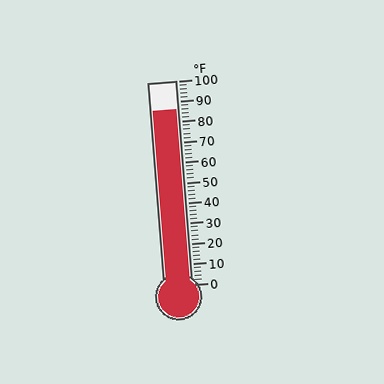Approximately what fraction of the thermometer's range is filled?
The thermometer is filled to approximately 85% of its range.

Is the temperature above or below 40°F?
The temperature is above 40°F.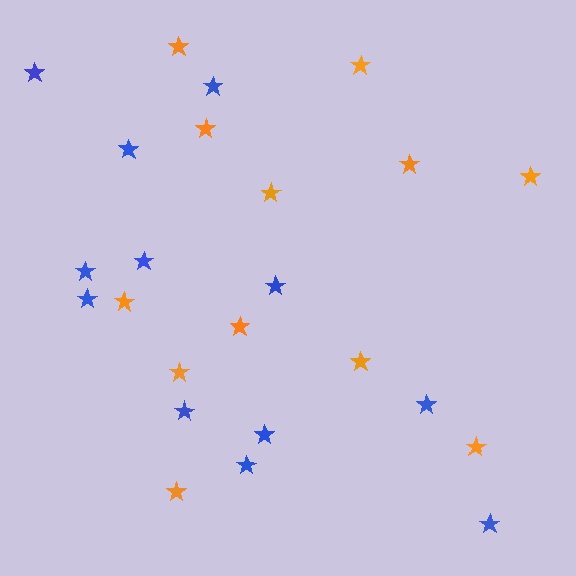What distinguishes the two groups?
There are 2 groups: one group of blue stars (12) and one group of orange stars (12).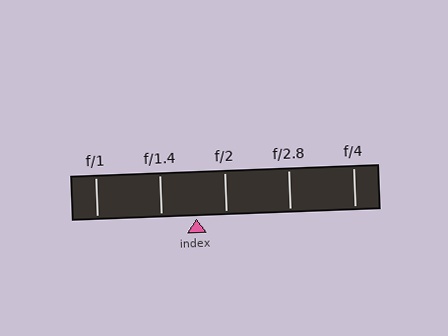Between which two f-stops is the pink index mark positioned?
The index mark is between f/1.4 and f/2.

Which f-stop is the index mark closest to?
The index mark is closest to f/2.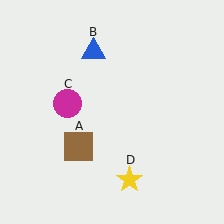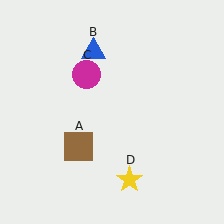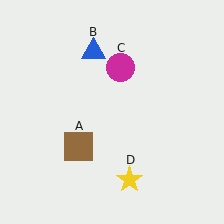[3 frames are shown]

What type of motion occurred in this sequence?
The magenta circle (object C) rotated clockwise around the center of the scene.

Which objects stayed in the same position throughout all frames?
Brown square (object A) and blue triangle (object B) and yellow star (object D) remained stationary.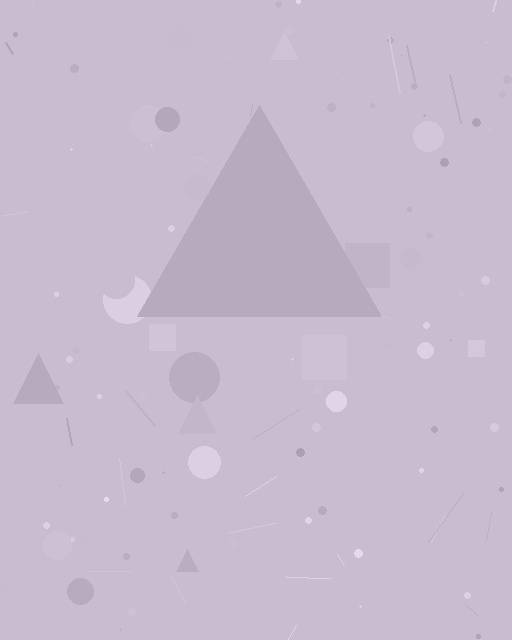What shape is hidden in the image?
A triangle is hidden in the image.